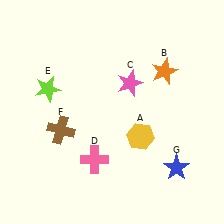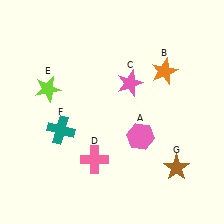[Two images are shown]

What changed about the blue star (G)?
In Image 1, G is blue. In Image 2, it changed to brown.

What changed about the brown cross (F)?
In Image 1, F is brown. In Image 2, it changed to teal.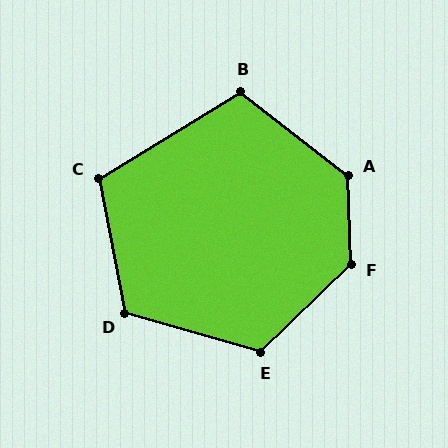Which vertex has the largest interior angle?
F, at approximately 132 degrees.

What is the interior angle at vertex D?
Approximately 117 degrees (obtuse).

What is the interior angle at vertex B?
Approximately 111 degrees (obtuse).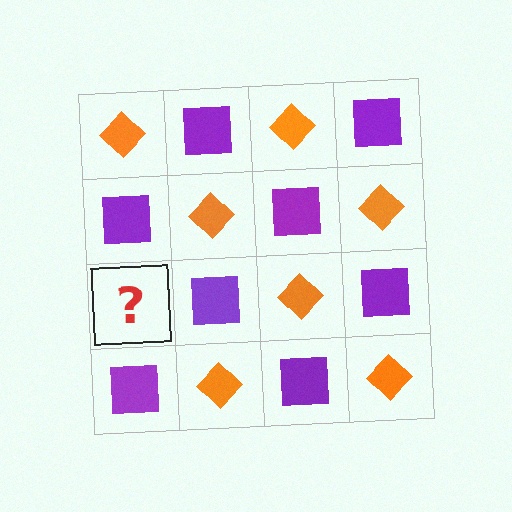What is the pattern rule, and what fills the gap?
The rule is that it alternates orange diamond and purple square in a checkerboard pattern. The gap should be filled with an orange diamond.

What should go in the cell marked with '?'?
The missing cell should contain an orange diamond.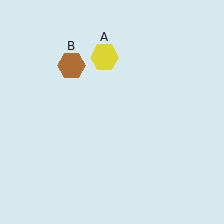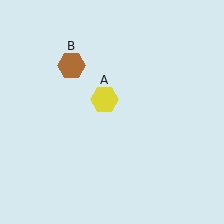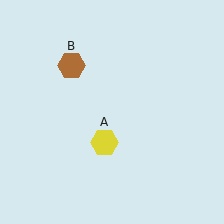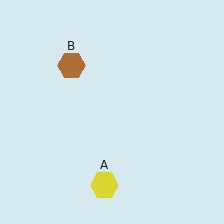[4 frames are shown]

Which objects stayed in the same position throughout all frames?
Brown hexagon (object B) remained stationary.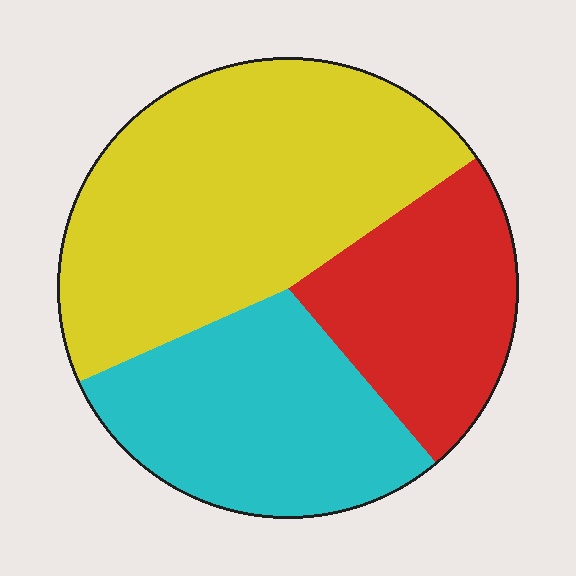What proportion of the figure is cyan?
Cyan covers roughly 30% of the figure.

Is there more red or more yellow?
Yellow.